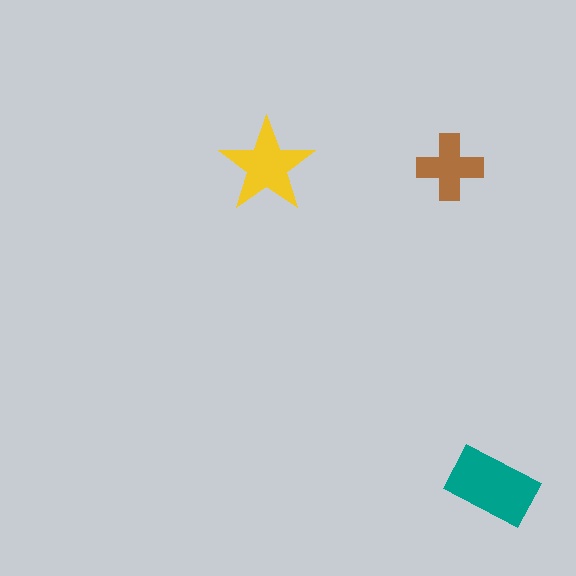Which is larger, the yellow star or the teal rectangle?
The teal rectangle.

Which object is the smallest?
The brown cross.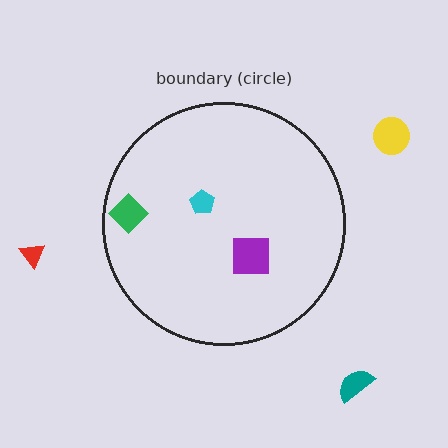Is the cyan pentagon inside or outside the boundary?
Inside.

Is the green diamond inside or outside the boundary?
Inside.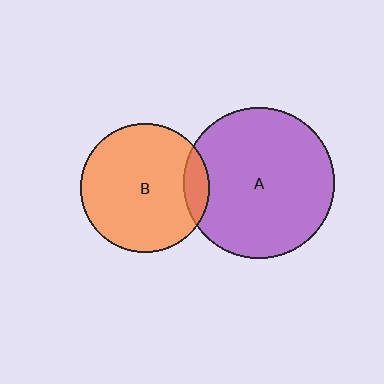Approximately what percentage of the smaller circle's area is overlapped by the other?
Approximately 10%.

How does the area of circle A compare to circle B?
Approximately 1.4 times.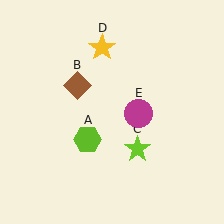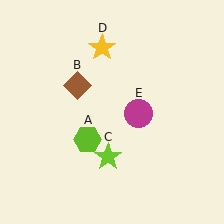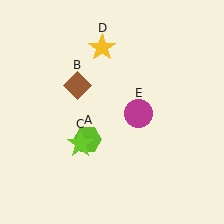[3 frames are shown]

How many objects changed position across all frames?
1 object changed position: lime star (object C).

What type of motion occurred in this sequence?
The lime star (object C) rotated clockwise around the center of the scene.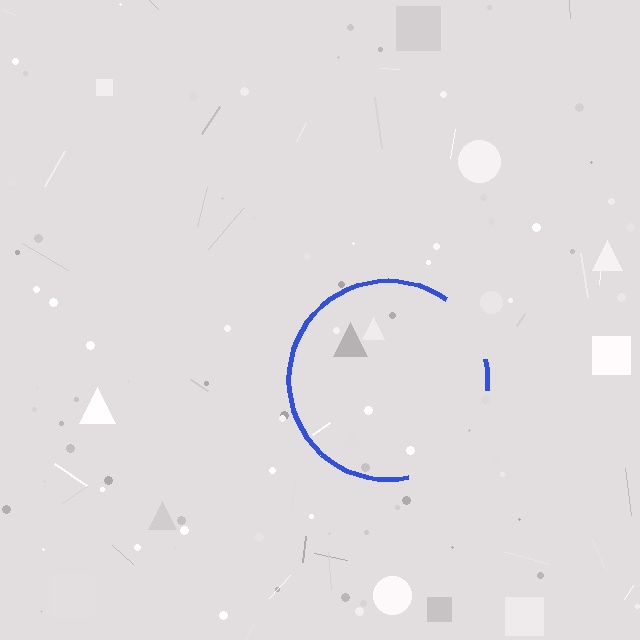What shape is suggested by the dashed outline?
The dashed outline suggests a circle.